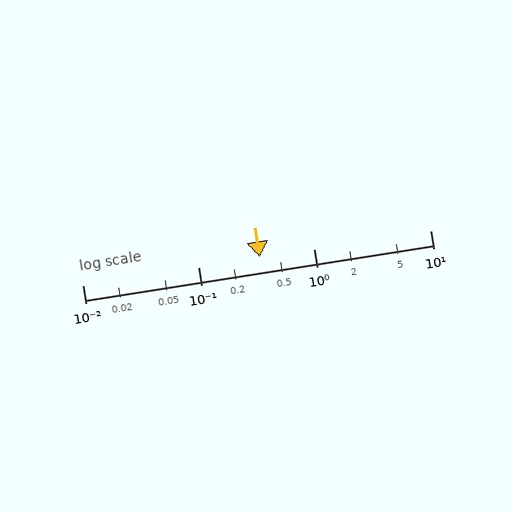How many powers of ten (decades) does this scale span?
The scale spans 3 decades, from 0.01 to 10.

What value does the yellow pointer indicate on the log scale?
The pointer indicates approximately 0.34.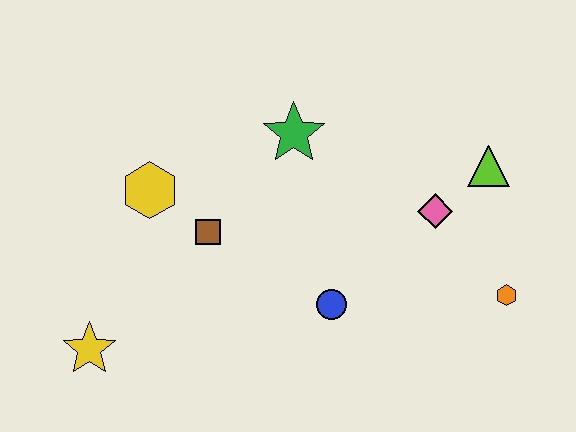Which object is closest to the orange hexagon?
The pink diamond is closest to the orange hexagon.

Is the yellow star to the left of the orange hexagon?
Yes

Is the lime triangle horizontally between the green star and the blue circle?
No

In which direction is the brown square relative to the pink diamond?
The brown square is to the left of the pink diamond.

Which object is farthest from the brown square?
The orange hexagon is farthest from the brown square.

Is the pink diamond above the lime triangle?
No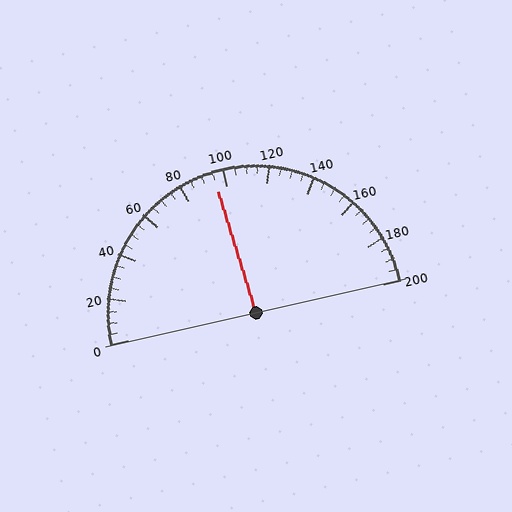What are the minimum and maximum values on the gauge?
The gauge ranges from 0 to 200.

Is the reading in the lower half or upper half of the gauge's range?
The reading is in the lower half of the range (0 to 200).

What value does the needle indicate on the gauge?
The needle indicates approximately 95.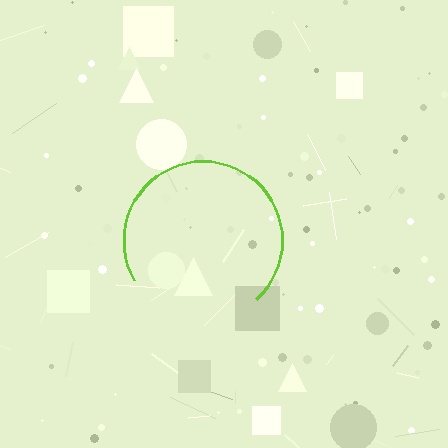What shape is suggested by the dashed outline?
The dashed outline suggests a circle.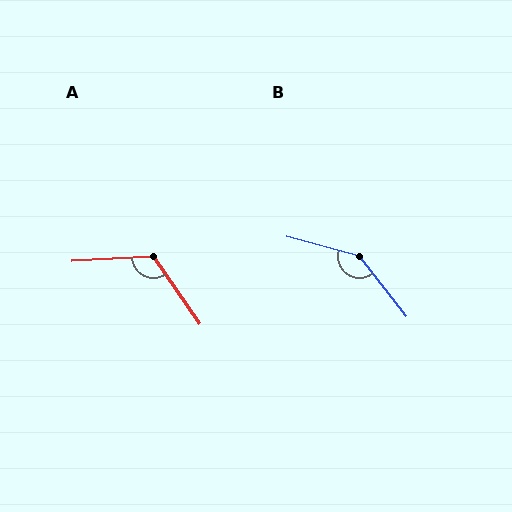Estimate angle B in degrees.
Approximately 144 degrees.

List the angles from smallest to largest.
A (121°), B (144°).